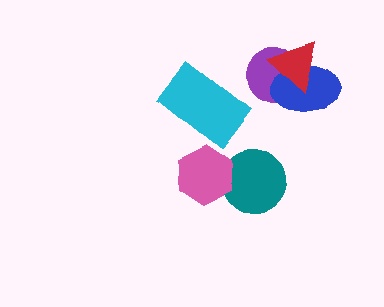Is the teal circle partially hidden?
Yes, it is partially covered by another shape.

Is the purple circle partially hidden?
Yes, it is partially covered by another shape.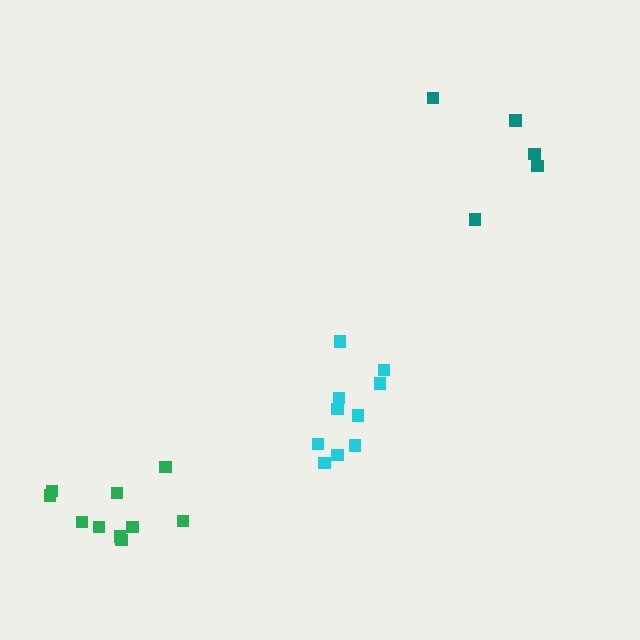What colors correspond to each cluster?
The clusters are colored: cyan, green, teal.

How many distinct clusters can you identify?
There are 3 distinct clusters.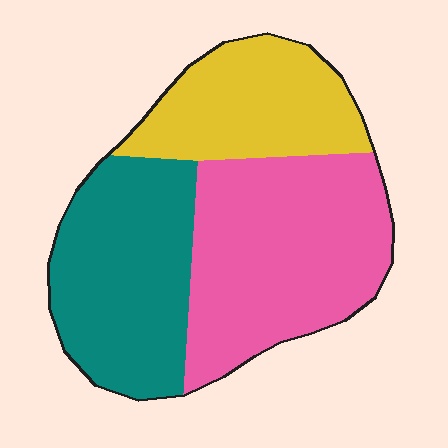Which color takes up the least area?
Yellow, at roughly 25%.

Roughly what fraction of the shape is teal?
Teal covers 34% of the shape.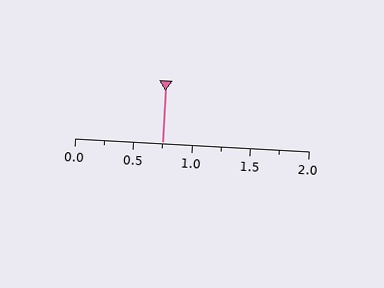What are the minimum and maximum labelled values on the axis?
The axis runs from 0.0 to 2.0.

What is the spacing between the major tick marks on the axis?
The major ticks are spaced 0.5 apart.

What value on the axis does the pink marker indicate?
The marker indicates approximately 0.75.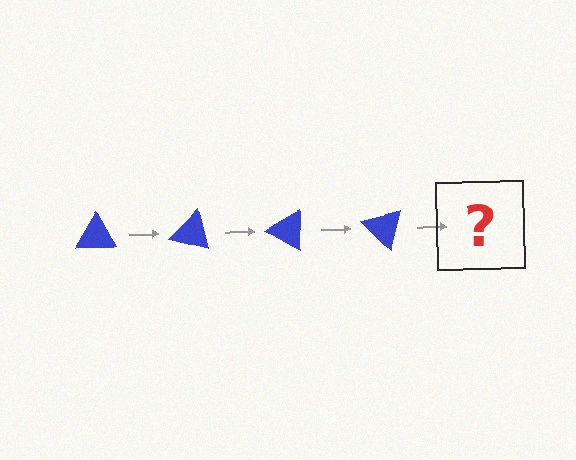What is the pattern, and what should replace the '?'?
The pattern is that the triangle rotates 15 degrees each step. The '?' should be a blue triangle rotated 60 degrees.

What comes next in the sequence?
The next element should be a blue triangle rotated 60 degrees.